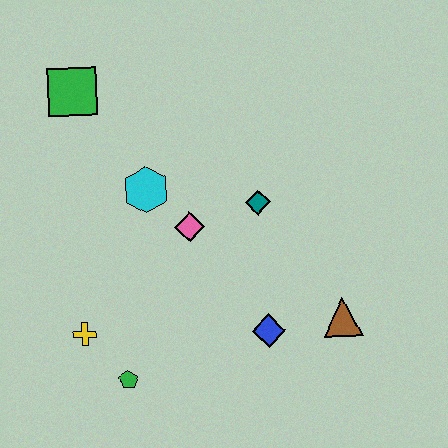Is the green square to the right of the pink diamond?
No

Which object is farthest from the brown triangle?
The green square is farthest from the brown triangle.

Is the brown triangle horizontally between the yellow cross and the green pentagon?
No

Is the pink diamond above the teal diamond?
No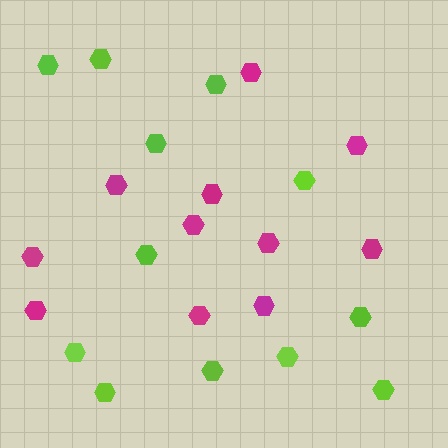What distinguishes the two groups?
There are 2 groups: one group of magenta hexagons (11) and one group of lime hexagons (12).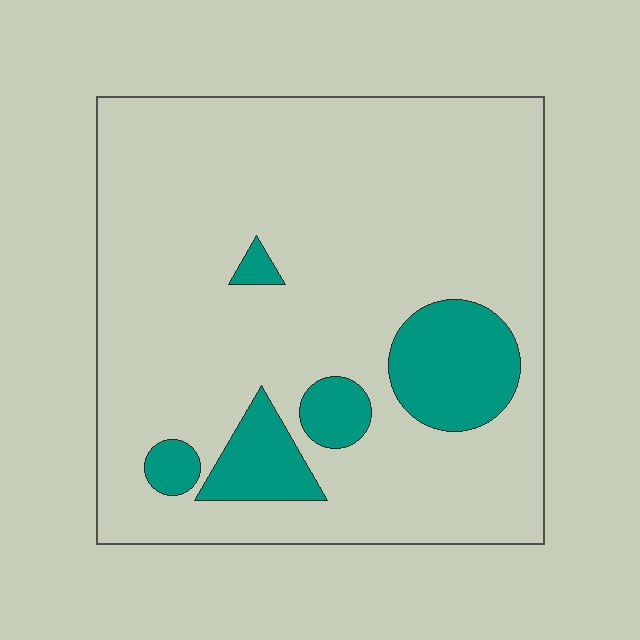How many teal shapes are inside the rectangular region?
5.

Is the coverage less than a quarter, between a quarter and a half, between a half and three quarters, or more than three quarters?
Less than a quarter.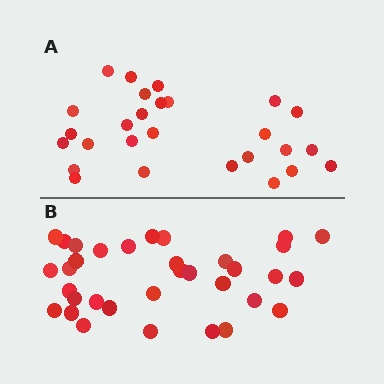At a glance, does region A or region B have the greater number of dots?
Region B (the bottom region) has more dots.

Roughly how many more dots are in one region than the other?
Region B has roughly 8 or so more dots than region A.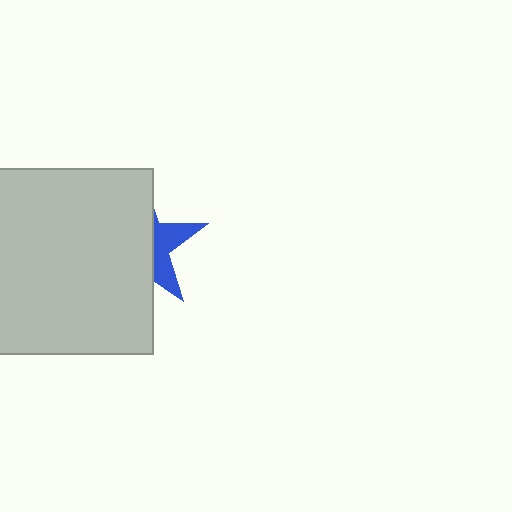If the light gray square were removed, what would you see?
You would see the complete blue star.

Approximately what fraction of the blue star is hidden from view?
Roughly 67% of the blue star is hidden behind the light gray square.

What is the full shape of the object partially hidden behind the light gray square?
The partially hidden object is a blue star.